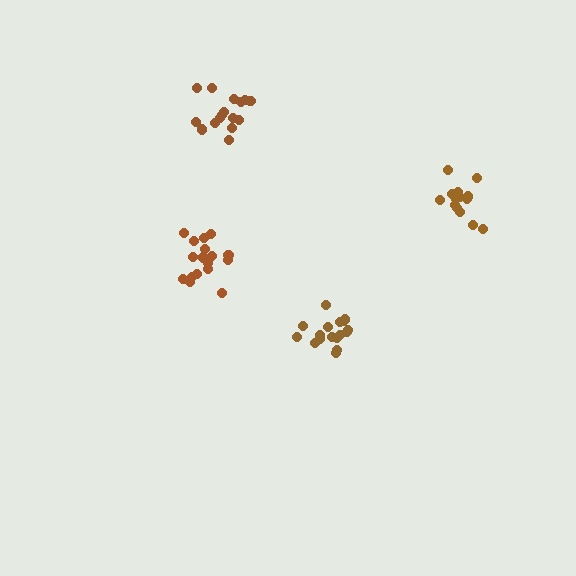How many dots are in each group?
Group 1: 19 dots, Group 2: 14 dots, Group 3: 16 dots, Group 4: 17 dots (66 total).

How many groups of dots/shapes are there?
There are 4 groups.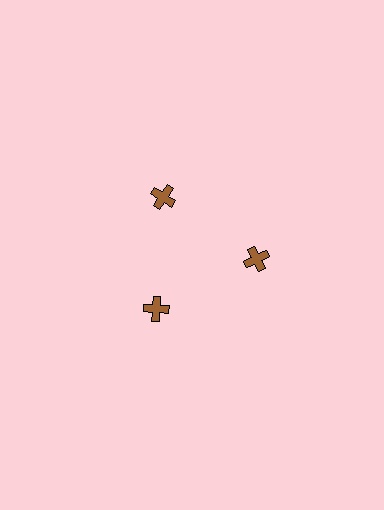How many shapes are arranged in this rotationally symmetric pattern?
There are 3 shapes, arranged in 3 groups of 1.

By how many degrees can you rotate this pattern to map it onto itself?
The pattern maps onto itself every 120 degrees of rotation.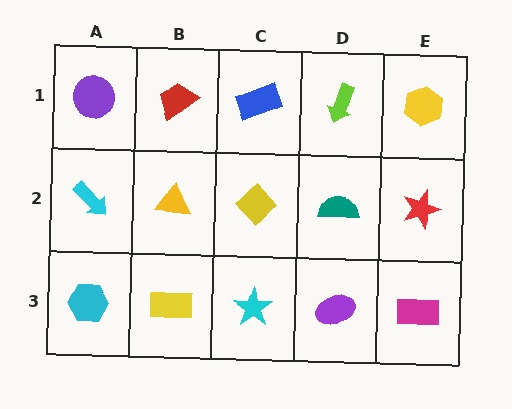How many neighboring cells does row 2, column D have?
4.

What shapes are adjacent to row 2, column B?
A red trapezoid (row 1, column B), a yellow rectangle (row 3, column B), a cyan arrow (row 2, column A), a yellow diamond (row 2, column C).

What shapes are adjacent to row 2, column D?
A lime arrow (row 1, column D), a purple ellipse (row 3, column D), a yellow diamond (row 2, column C), a red star (row 2, column E).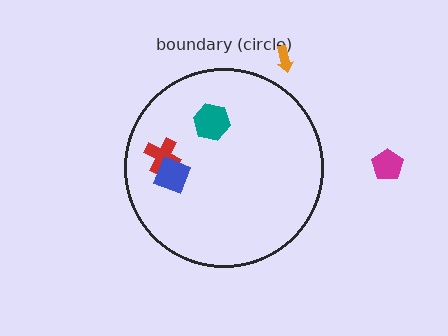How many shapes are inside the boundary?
3 inside, 2 outside.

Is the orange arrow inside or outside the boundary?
Outside.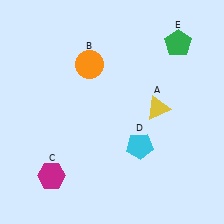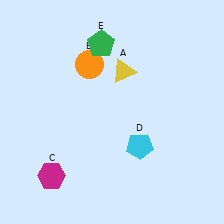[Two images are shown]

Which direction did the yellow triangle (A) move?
The yellow triangle (A) moved up.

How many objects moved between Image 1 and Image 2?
2 objects moved between the two images.